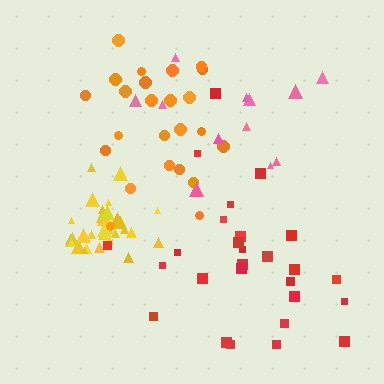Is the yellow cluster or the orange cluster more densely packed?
Yellow.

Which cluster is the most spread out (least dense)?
Pink.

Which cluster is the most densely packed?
Yellow.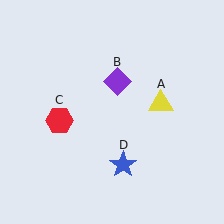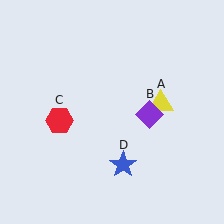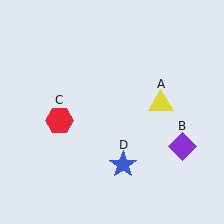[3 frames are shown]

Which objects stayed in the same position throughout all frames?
Yellow triangle (object A) and red hexagon (object C) and blue star (object D) remained stationary.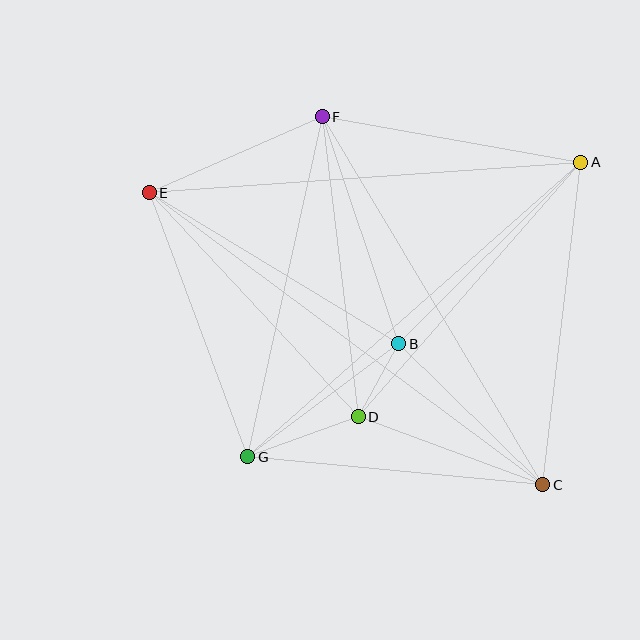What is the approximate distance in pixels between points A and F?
The distance between A and F is approximately 262 pixels.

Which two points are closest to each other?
Points B and D are closest to each other.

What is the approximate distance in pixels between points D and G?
The distance between D and G is approximately 118 pixels.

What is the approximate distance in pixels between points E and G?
The distance between E and G is approximately 281 pixels.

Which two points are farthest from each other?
Points C and E are farthest from each other.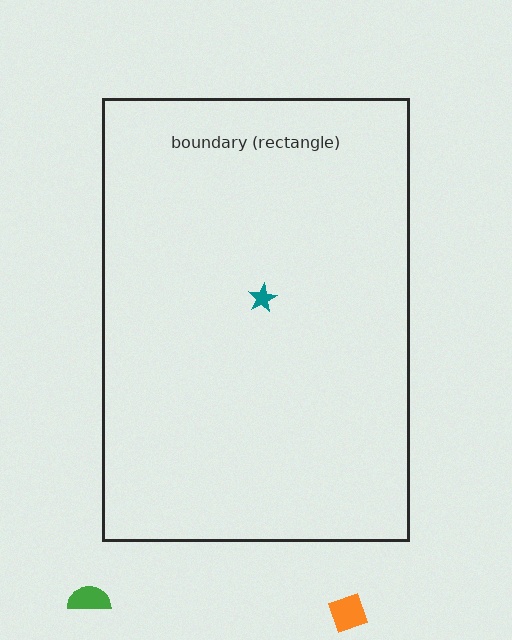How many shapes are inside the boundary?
1 inside, 2 outside.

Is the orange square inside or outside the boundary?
Outside.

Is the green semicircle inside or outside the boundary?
Outside.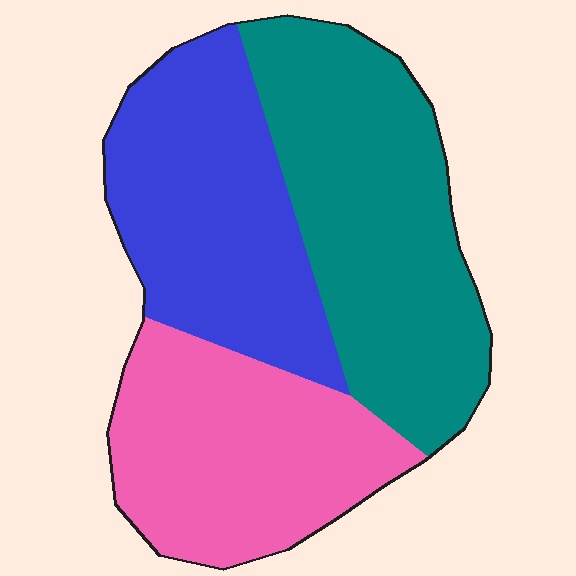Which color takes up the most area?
Teal, at roughly 40%.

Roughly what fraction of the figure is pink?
Pink takes up about one third (1/3) of the figure.